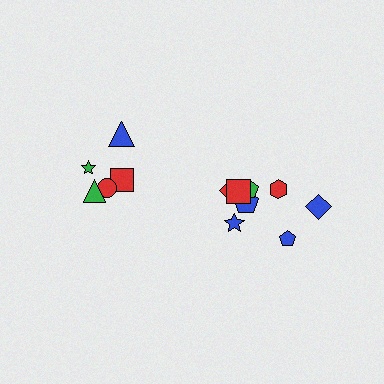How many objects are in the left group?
There are 5 objects.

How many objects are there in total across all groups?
There are 13 objects.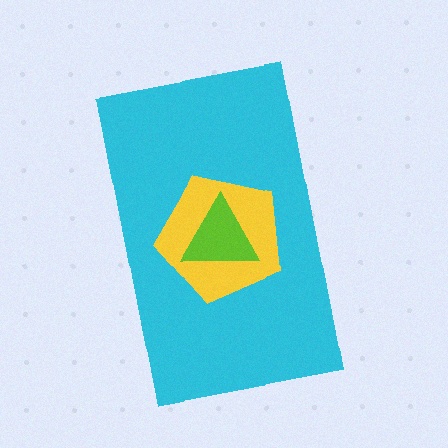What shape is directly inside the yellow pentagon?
The lime triangle.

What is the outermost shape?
The cyan rectangle.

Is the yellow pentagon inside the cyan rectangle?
Yes.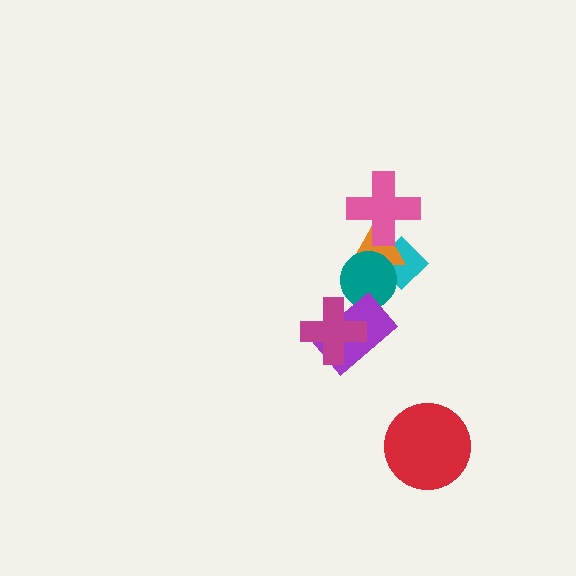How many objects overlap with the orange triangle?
3 objects overlap with the orange triangle.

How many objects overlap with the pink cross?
1 object overlaps with the pink cross.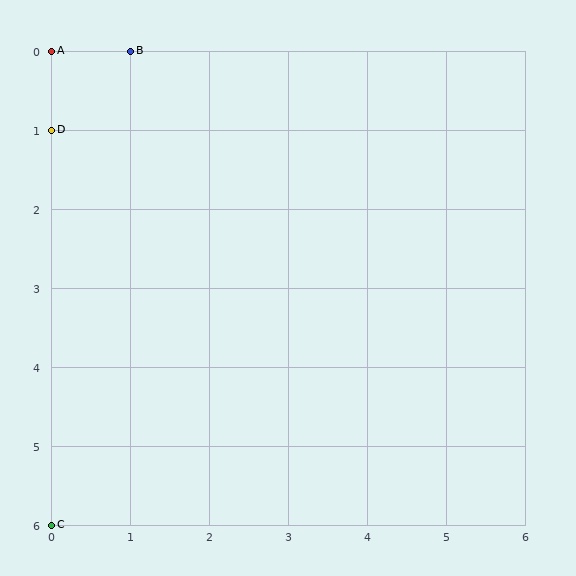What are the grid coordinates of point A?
Point A is at grid coordinates (0, 0).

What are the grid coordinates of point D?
Point D is at grid coordinates (0, 1).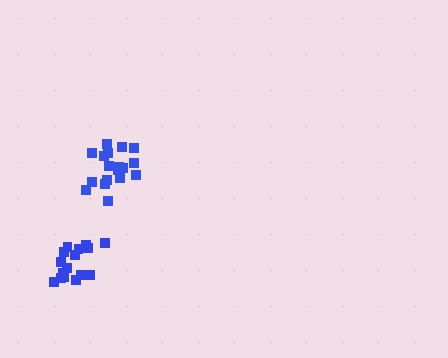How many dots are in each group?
Group 1: 18 dots, Group 2: 16 dots (34 total).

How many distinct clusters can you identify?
There are 2 distinct clusters.